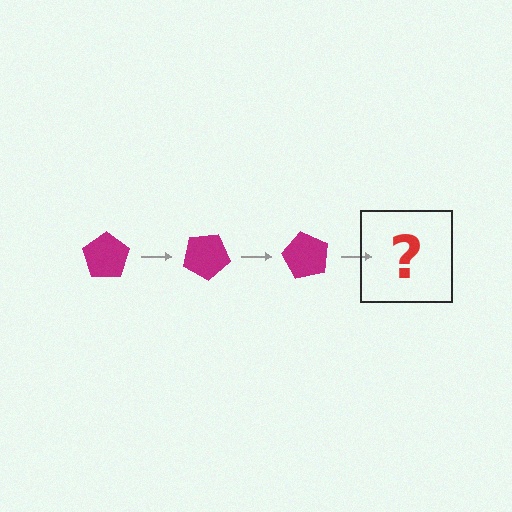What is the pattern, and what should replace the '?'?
The pattern is that the pentagon rotates 30 degrees each step. The '?' should be a magenta pentagon rotated 90 degrees.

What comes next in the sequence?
The next element should be a magenta pentagon rotated 90 degrees.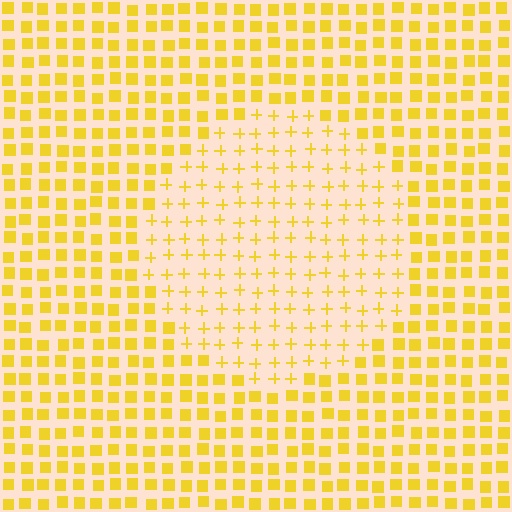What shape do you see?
I see a circle.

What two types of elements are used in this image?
The image uses plus signs inside the circle region and squares outside it.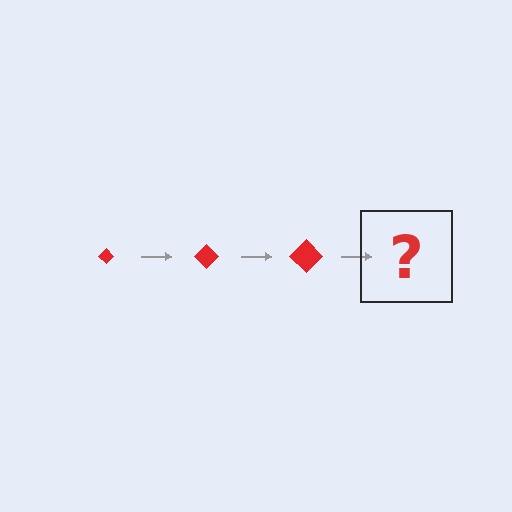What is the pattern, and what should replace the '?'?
The pattern is that the diamond gets progressively larger each step. The '?' should be a red diamond, larger than the previous one.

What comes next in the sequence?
The next element should be a red diamond, larger than the previous one.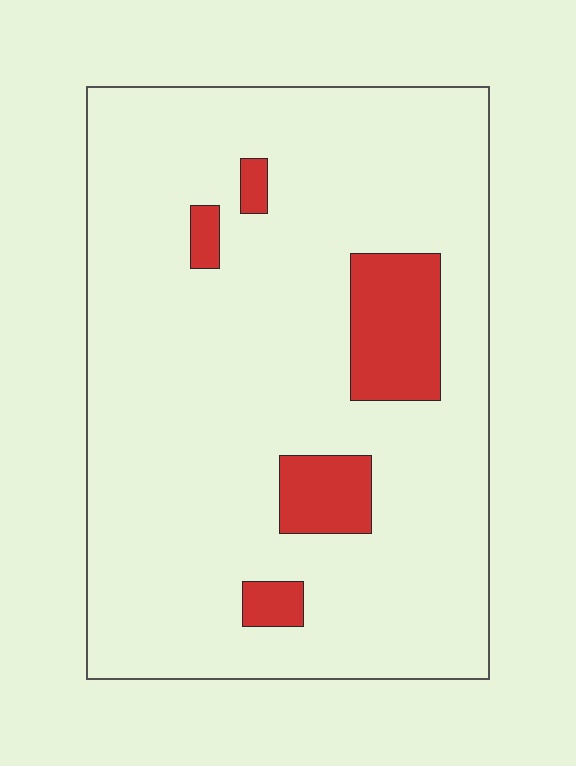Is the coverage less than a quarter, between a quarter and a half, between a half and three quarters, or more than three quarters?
Less than a quarter.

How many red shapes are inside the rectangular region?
5.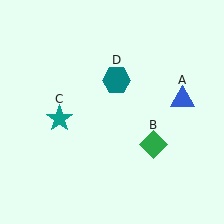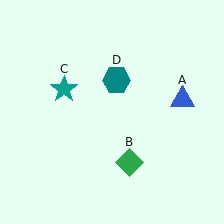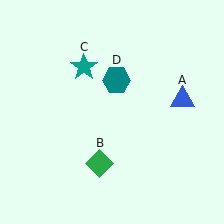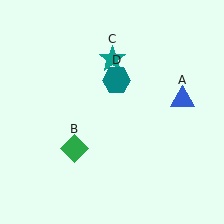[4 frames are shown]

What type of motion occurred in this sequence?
The green diamond (object B), teal star (object C) rotated clockwise around the center of the scene.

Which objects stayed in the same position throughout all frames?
Blue triangle (object A) and teal hexagon (object D) remained stationary.